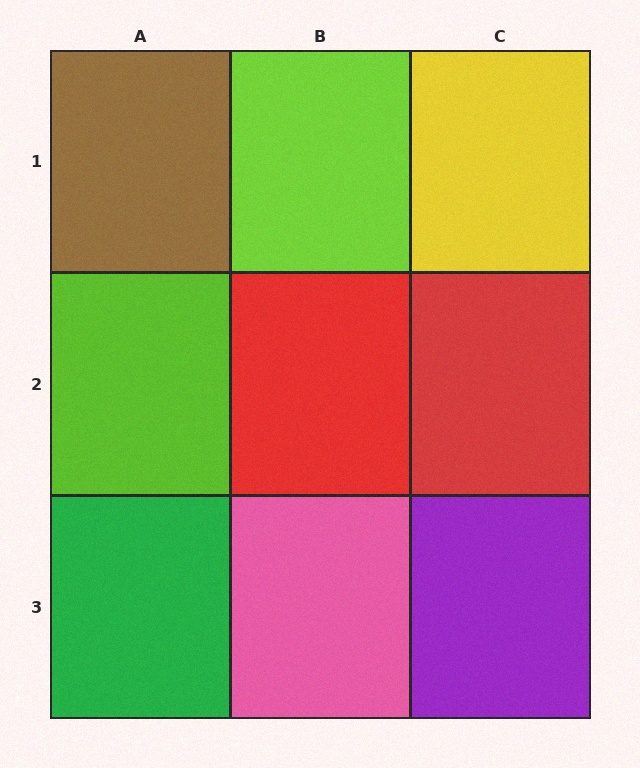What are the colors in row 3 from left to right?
Green, pink, purple.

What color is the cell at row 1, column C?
Yellow.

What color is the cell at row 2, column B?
Red.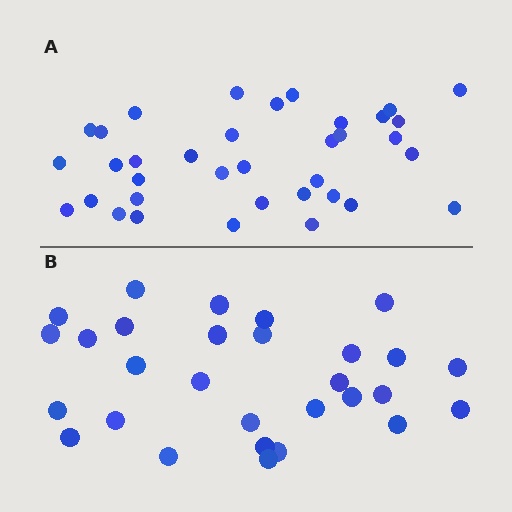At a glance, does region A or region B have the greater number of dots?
Region A (the top region) has more dots.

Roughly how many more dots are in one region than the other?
Region A has roughly 8 or so more dots than region B.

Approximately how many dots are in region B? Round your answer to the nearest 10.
About 30 dots. (The exact count is 29, which rounds to 30.)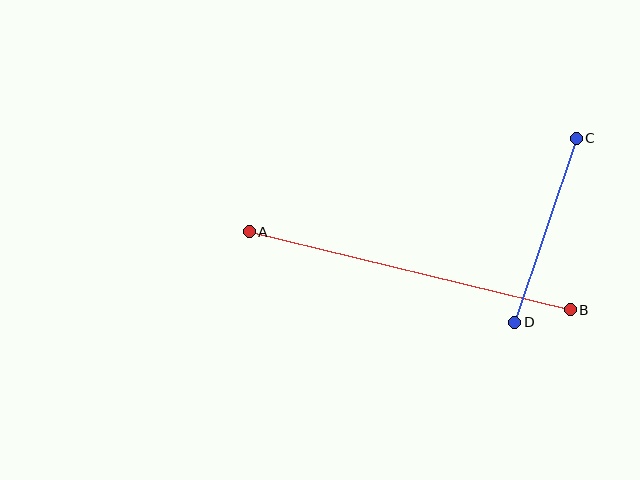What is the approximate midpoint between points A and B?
The midpoint is at approximately (410, 271) pixels.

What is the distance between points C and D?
The distance is approximately 194 pixels.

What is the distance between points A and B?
The distance is approximately 330 pixels.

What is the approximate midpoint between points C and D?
The midpoint is at approximately (545, 230) pixels.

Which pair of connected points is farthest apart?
Points A and B are farthest apart.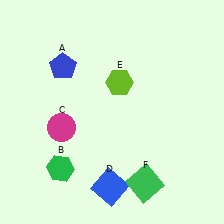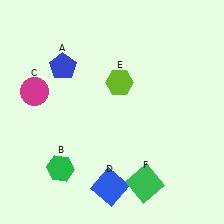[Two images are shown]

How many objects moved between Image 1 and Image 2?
1 object moved between the two images.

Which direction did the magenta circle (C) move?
The magenta circle (C) moved up.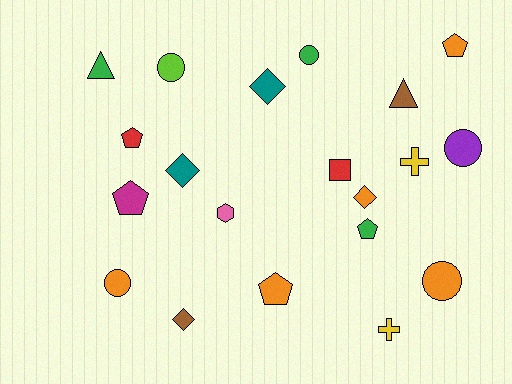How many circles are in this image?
There are 5 circles.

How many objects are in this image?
There are 20 objects.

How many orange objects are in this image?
There are 5 orange objects.